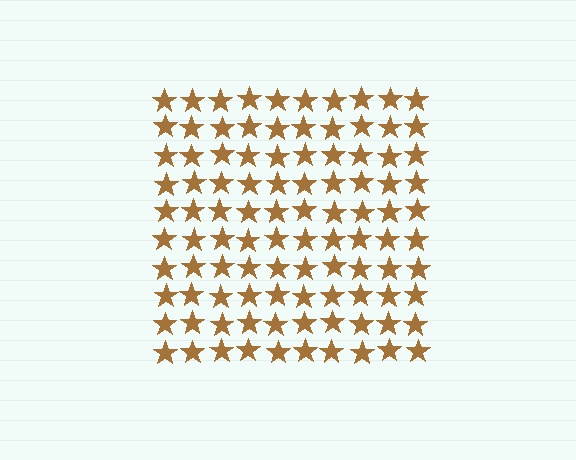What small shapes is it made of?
It is made of small stars.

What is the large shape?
The large shape is a square.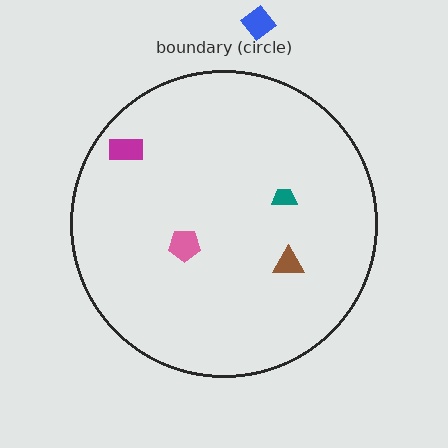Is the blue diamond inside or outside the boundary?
Outside.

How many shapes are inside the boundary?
4 inside, 1 outside.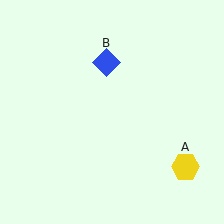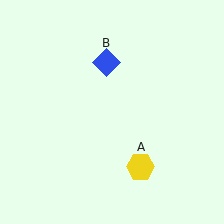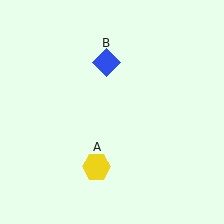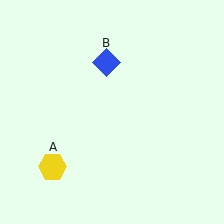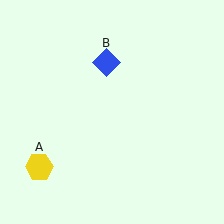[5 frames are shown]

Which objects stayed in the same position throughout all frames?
Blue diamond (object B) remained stationary.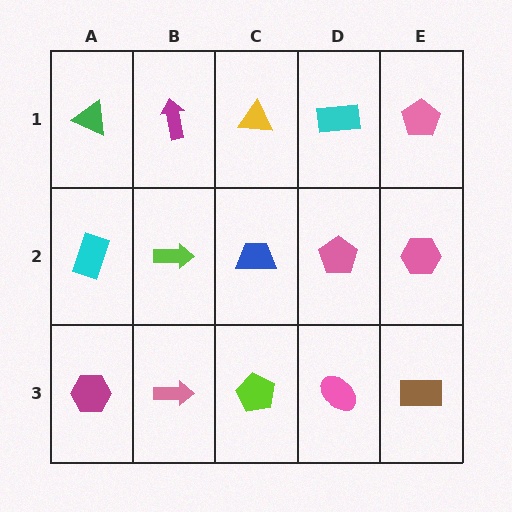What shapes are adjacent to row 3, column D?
A pink pentagon (row 2, column D), a lime pentagon (row 3, column C), a brown rectangle (row 3, column E).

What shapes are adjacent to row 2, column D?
A cyan rectangle (row 1, column D), a pink ellipse (row 3, column D), a blue trapezoid (row 2, column C), a pink hexagon (row 2, column E).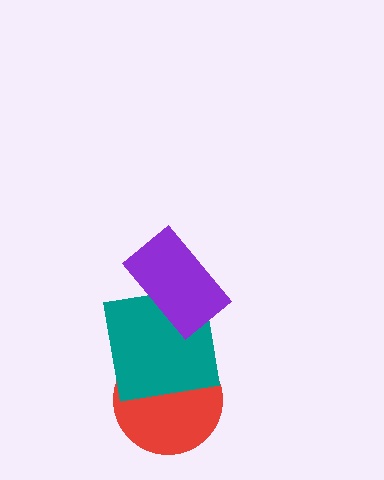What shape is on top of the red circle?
The teal square is on top of the red circle.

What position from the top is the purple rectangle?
The purple rectangle is 1st from the top.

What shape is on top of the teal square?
The purple rectangle is on top of the teal square.